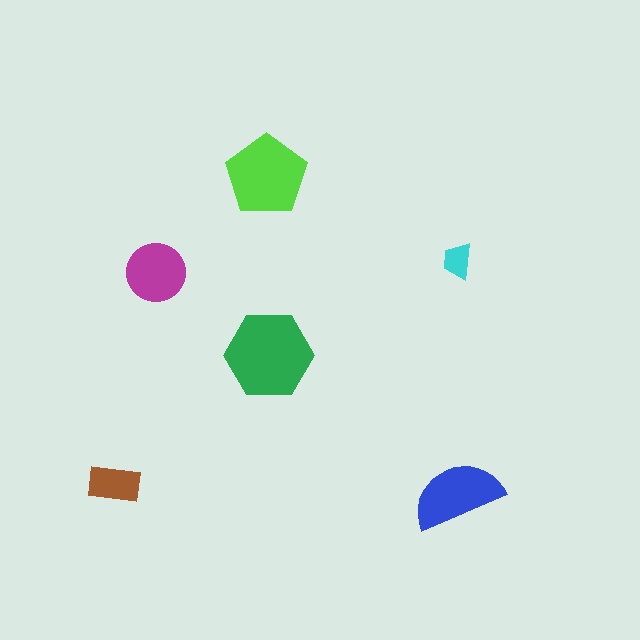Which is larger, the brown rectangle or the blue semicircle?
The blue semicircle.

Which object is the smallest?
The cyan trapezoid.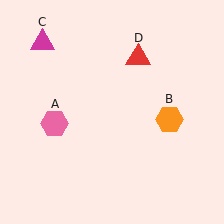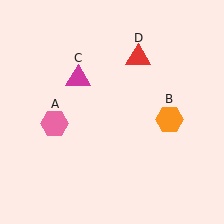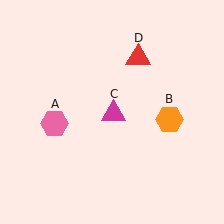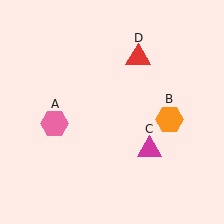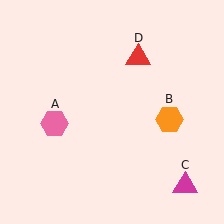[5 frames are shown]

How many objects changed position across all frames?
1 object changed position: magenta triangle (object C).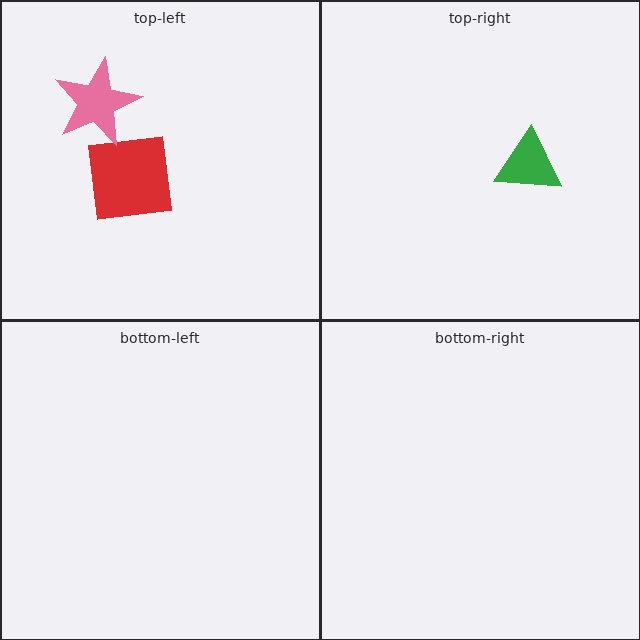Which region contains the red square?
The top-left region.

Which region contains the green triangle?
The top-right region.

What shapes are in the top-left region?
The red square, the pink star.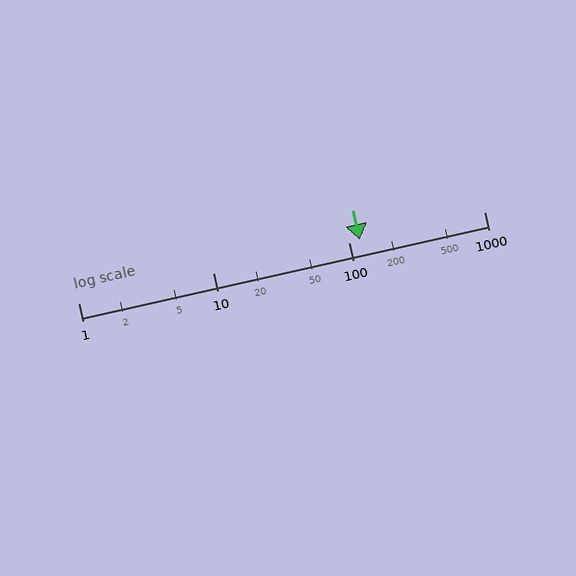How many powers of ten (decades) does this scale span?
The scale spans 3 decades, from 1 to 1000.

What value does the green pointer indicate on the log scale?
The pointer indicates approximately 120.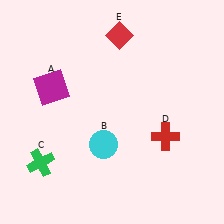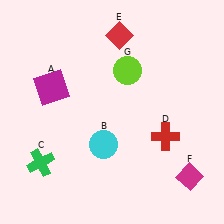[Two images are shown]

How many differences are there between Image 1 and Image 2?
There are 2 differences between the two images.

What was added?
A magenta diamond (F), a lime circle (G) were added in Image 2.